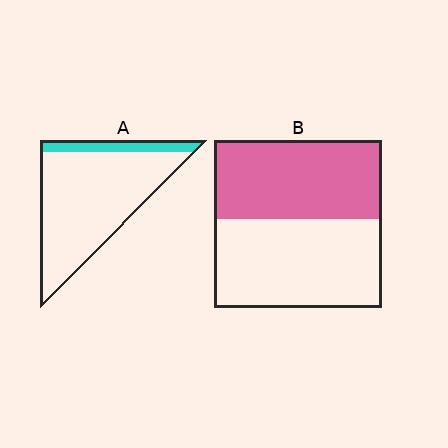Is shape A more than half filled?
No.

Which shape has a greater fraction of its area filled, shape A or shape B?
Shape B.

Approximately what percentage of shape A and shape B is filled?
A is approximately 15% and B is approximately 45%.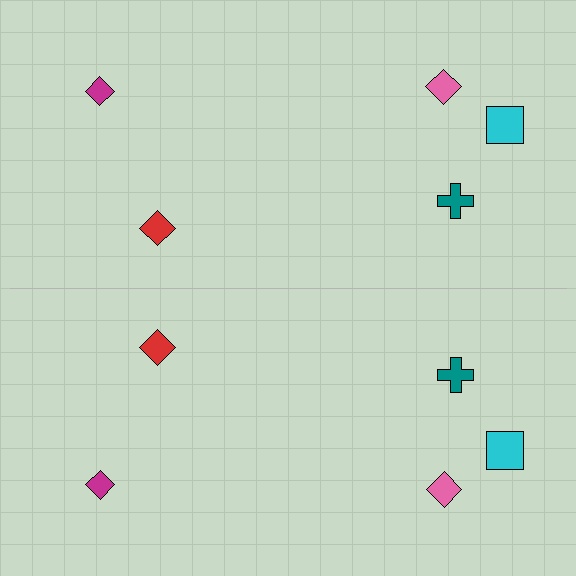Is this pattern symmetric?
Yes, this pattern has bilateral (reflection) symmetry.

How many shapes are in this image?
There are 10 shapes in this image.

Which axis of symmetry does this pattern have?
The pattern has a horizontal axis of symmetry running through the center of the image.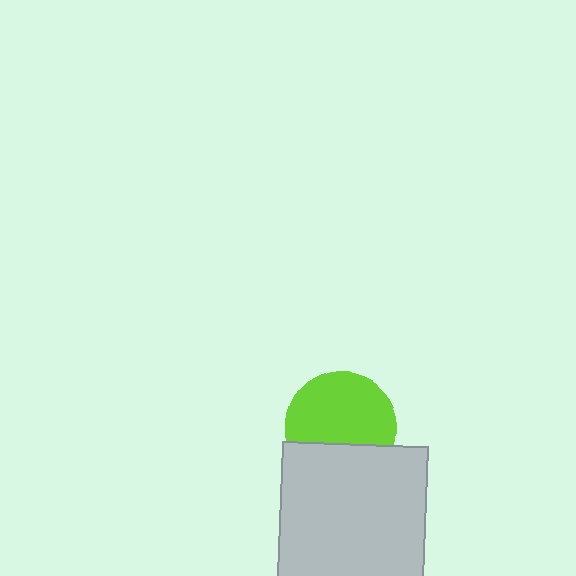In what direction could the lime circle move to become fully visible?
The lime circle could move up. That would shift it out from behind the light gray square entirely.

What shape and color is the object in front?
The object in front is a light gray square.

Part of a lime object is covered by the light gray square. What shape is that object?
It is a circle.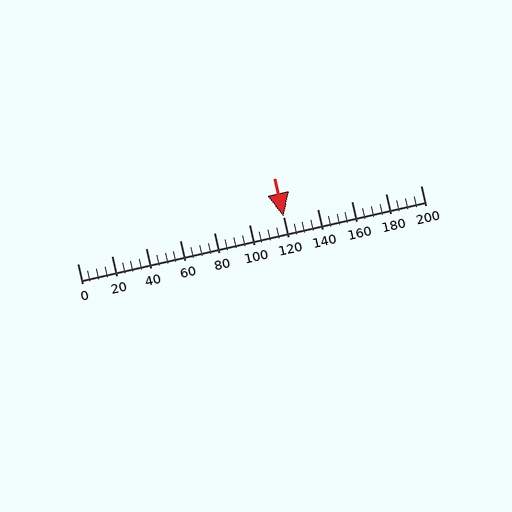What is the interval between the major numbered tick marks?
The major tick marks are spaced 20 units apart.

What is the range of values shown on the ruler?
The ruler shows values from 0 to 200.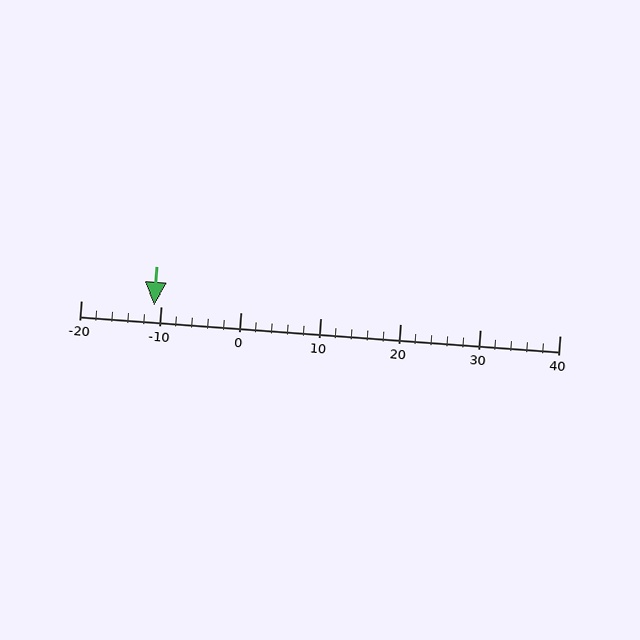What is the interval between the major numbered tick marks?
The major tick marks are spaced 10 units apart.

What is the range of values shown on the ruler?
The ruler shows values from -20 to 40.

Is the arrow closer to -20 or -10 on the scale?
The arrow is closer to -10.